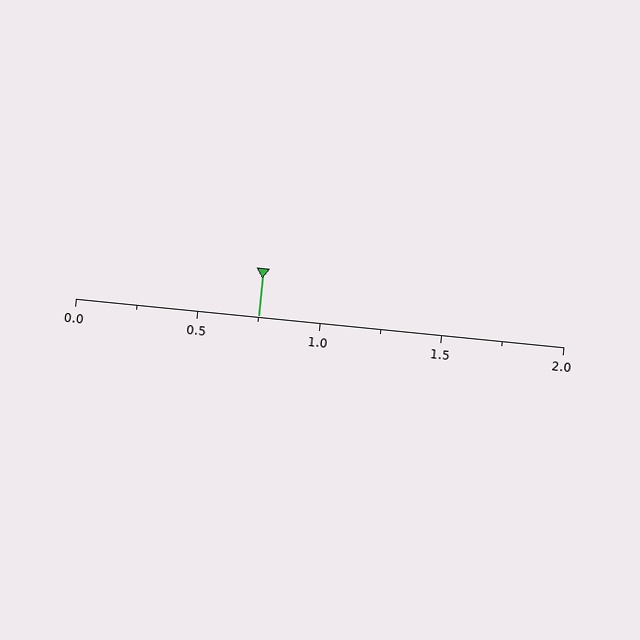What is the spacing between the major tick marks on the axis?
The major ticks are spaced 0.5 apart.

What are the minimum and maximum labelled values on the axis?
The axis runs from 0.0 to 2.0.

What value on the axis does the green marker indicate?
The marker indicates approximately 0.75.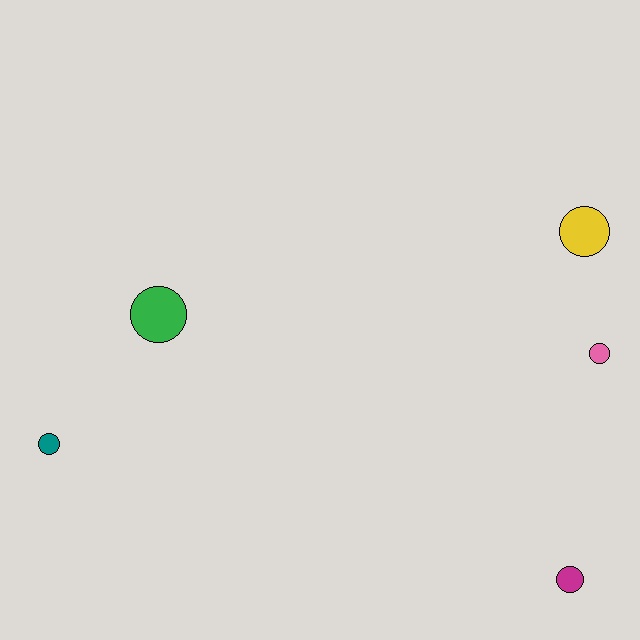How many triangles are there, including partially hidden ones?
There are no triangles.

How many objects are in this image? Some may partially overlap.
There are 5 objects.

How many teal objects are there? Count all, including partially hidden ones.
There is 1 teal object.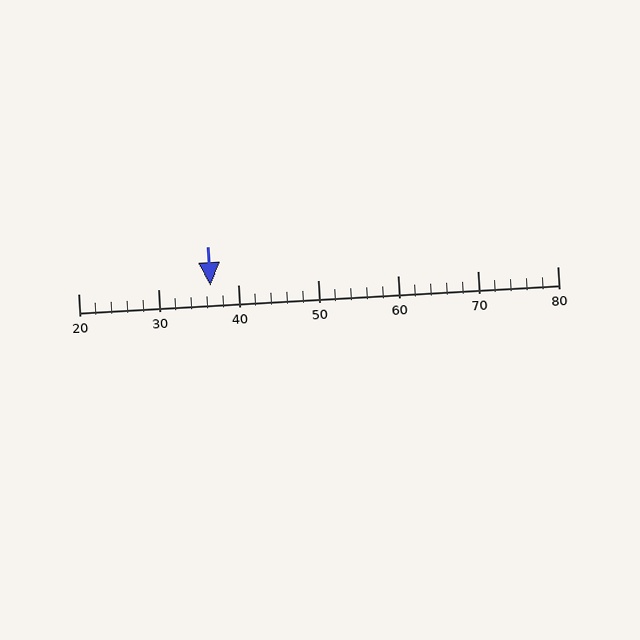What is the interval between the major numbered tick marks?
The major tick marks are spaced 10 units apart.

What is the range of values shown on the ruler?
The ruler shows values from 20 to 80.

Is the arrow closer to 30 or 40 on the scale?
The arrow is closer to 40.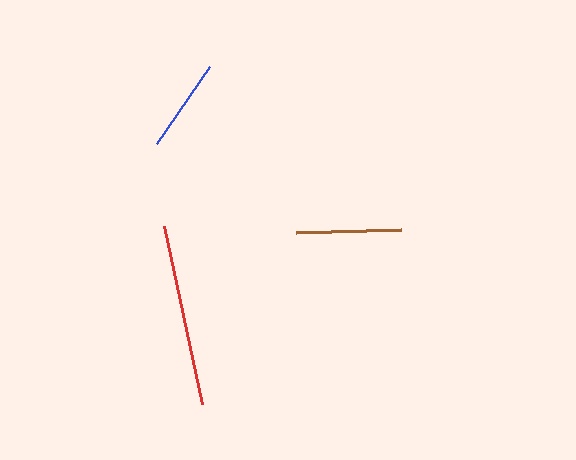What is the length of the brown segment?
The brown segment is approximately 105 pixels long.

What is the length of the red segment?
The red segment is approximately 182 pixels long.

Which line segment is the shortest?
The blue line is the shortest at approximately 93 pixels.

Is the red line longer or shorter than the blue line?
The red line is longer than the blue line.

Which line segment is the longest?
The red line is the longest at approximately 182 pixels.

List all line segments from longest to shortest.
From longest to shortest: red, brown, blue.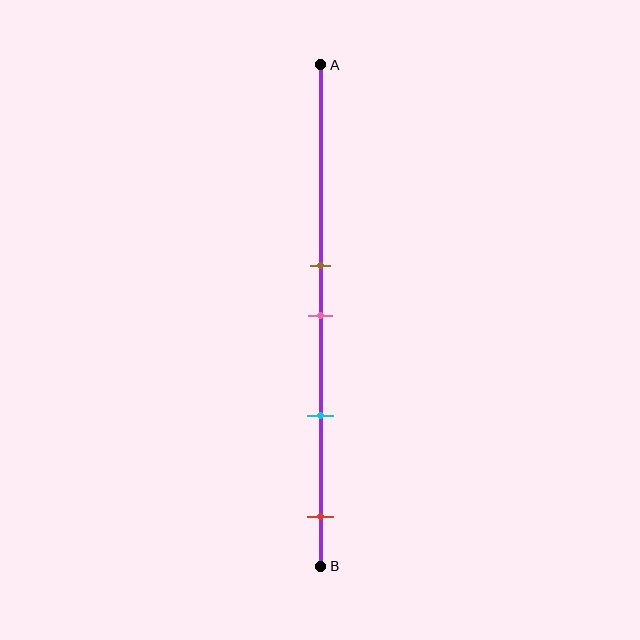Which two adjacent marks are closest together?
The brown and pink marks are the closest adjacent pair.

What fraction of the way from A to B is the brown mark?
The brown mark is approximately 40% (0.4) of the way from A to B.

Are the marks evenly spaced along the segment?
No, the marks are not evenly spaced.